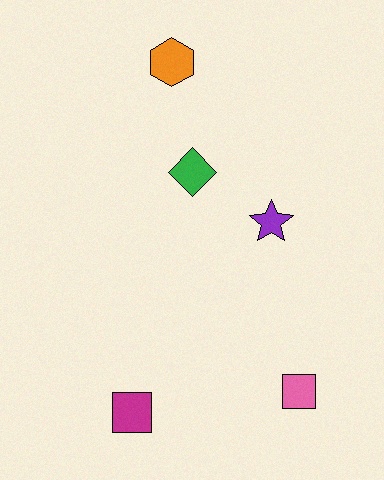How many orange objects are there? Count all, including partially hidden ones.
There is 1 orange object.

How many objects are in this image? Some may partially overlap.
There are 5 objects.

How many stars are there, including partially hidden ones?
There is 1 star.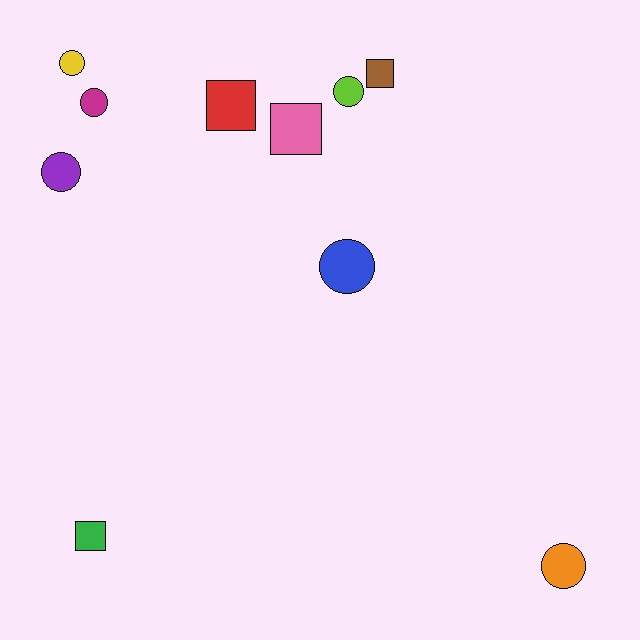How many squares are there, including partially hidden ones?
There are 4 squares.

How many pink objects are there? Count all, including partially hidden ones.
There is 1 pink object.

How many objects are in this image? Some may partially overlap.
There are 10 objects.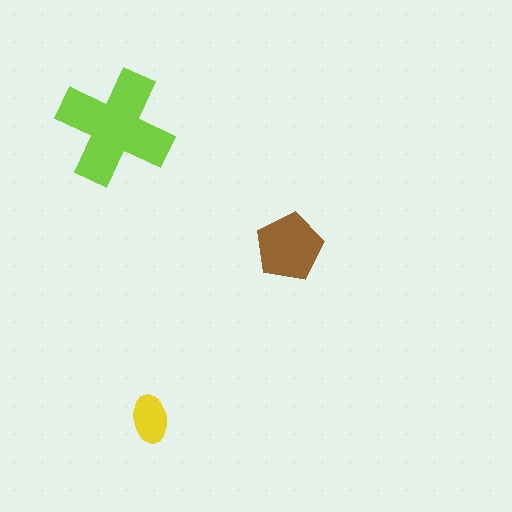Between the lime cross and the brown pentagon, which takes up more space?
The lime cross.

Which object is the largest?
The lime cross.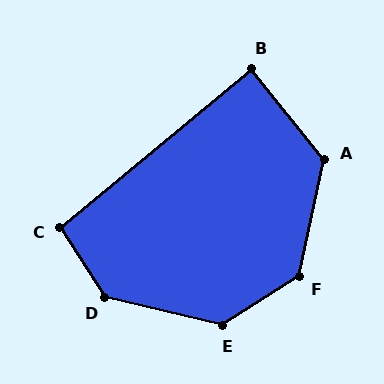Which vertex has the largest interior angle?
D, at approximately 136 degrees.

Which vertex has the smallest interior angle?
B, at approximately 89 degrees.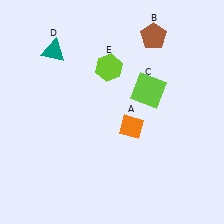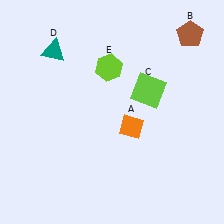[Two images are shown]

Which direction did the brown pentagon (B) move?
The brown pentagon (B) moved right.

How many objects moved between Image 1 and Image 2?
1 object moved between the two images.